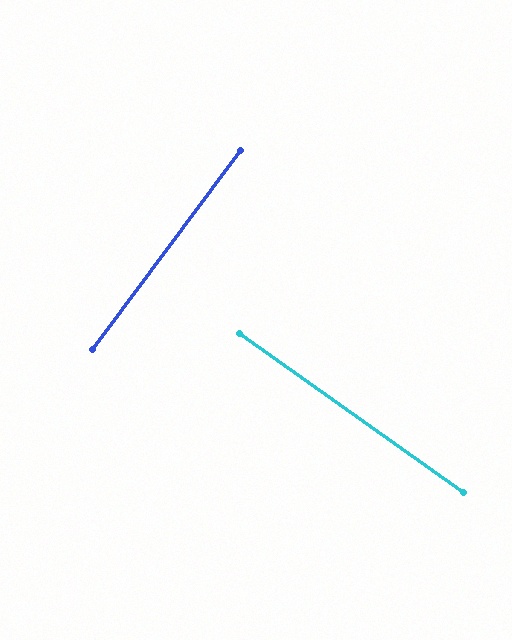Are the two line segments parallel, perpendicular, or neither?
Perpendicular — they meet at approximately 89°.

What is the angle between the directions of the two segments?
Approximately 89 degrees.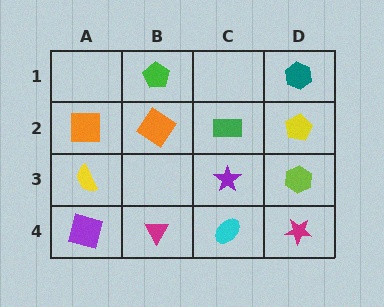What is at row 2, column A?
An orange square.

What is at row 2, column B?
An orange diamond.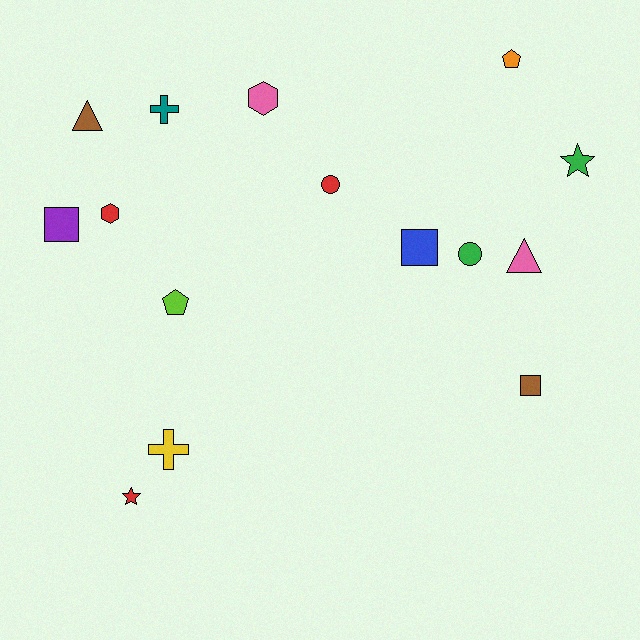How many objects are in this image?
There are 15 objects.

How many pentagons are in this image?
There are 2 pentagons.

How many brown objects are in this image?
There are 2 brown objects.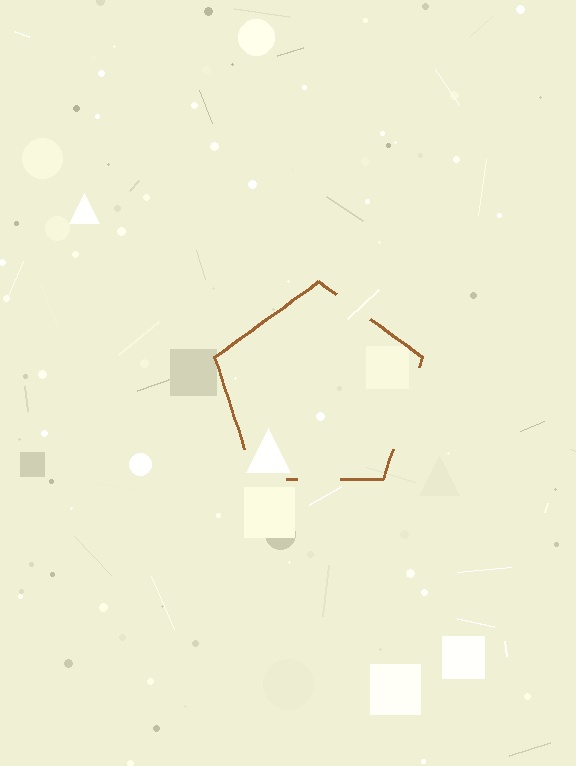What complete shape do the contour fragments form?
The contour fragments form a pentagon.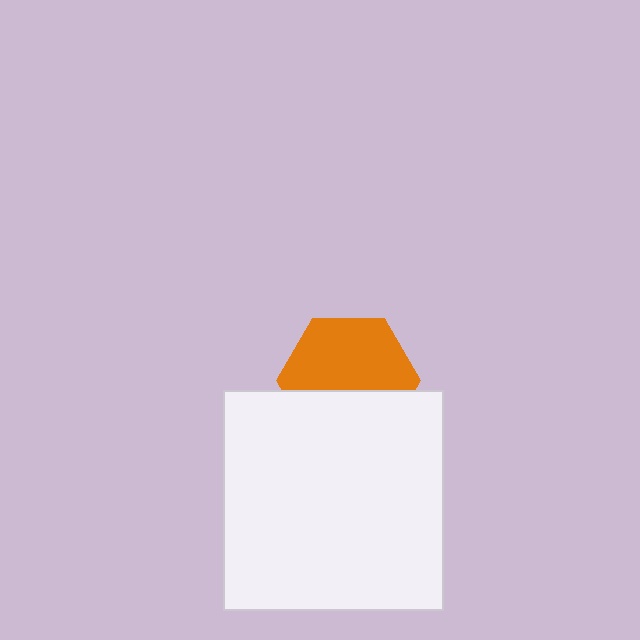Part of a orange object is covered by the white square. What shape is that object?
It is a hexagon.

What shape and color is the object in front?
The object in front is a white square.